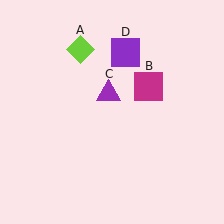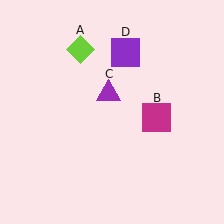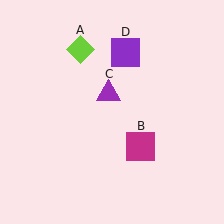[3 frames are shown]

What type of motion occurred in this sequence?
The magenta square (object B) rotated clockwise around the center of the scene.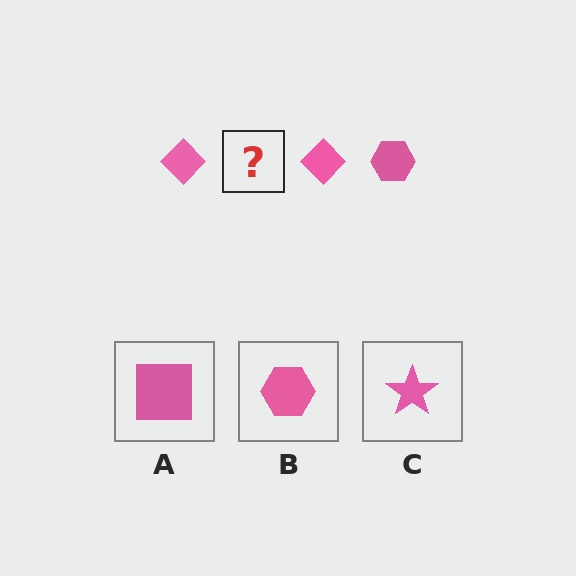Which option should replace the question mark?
Option B.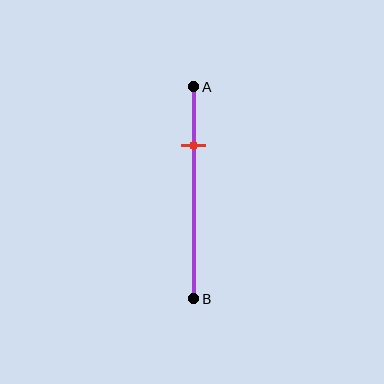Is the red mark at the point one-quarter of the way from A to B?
Yes, the mark is approximately at the one-quarter point.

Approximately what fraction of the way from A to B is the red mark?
The red mark is approximately 30% of the way from A to B.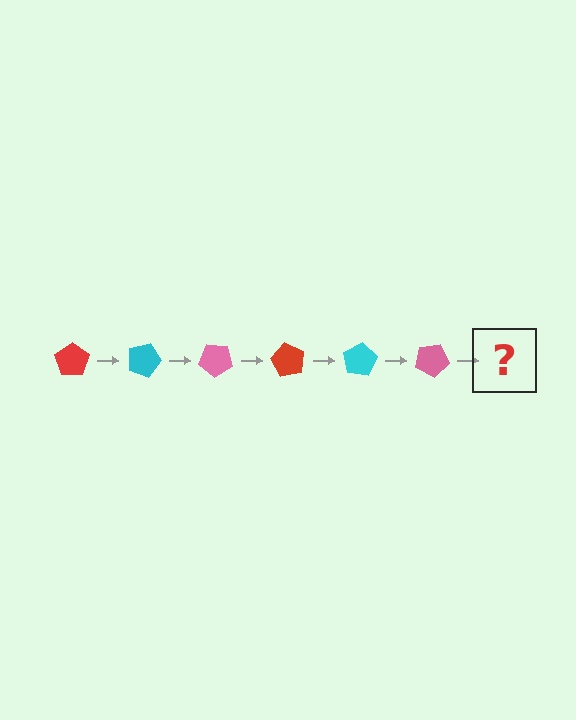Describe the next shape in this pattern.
It should be a red pentagon, rotated 120 degrees from the start.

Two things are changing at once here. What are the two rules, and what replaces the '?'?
The two rules are that it rotates 20 degrees each step and the color cycles through red, cyan, and pink. The '?' should be a red pentagon, rotated 120 degrees from the start.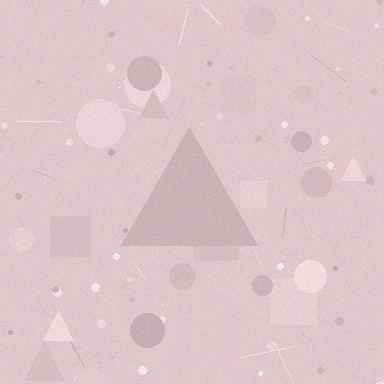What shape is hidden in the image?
A triangle is hidden in the image.